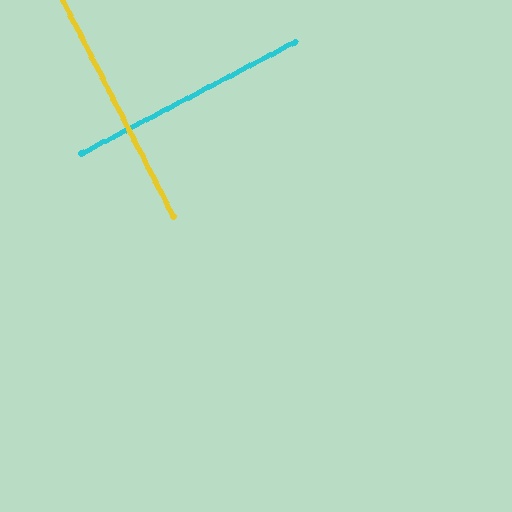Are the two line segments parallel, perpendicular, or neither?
Perpendicular — they meet at approximately 89°.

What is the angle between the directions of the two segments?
Approximately 89 degrees.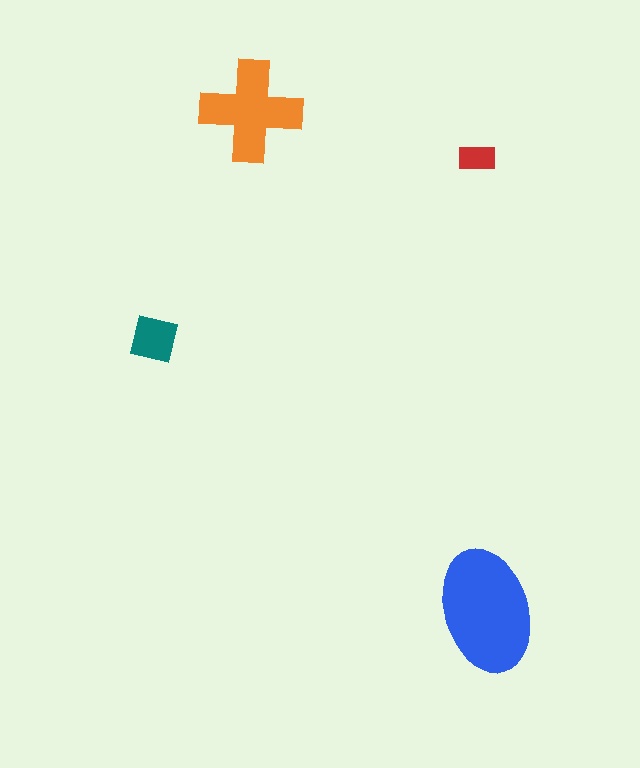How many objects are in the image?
There are 4 objects in the image.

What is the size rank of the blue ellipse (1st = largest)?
1st.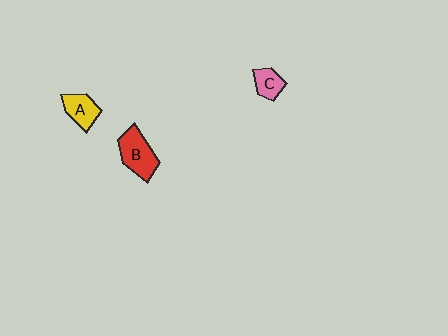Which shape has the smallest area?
Shape C (pink).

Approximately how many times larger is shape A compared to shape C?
Approximately 1.2 times.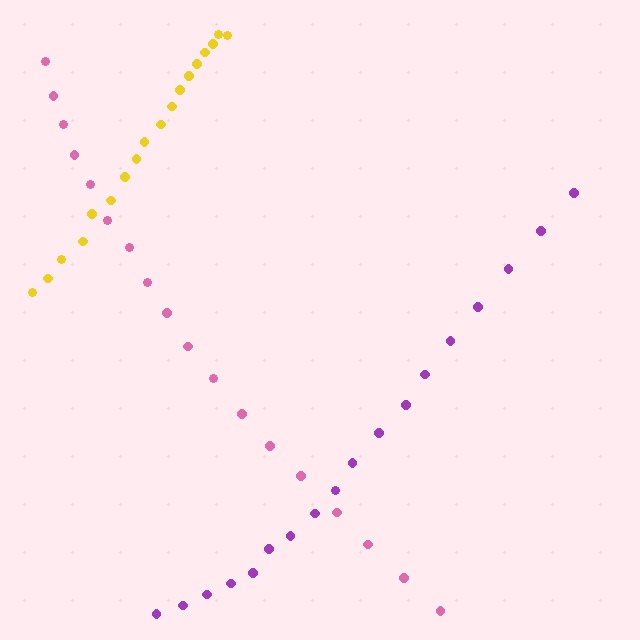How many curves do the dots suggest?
There are 3 distinct paths.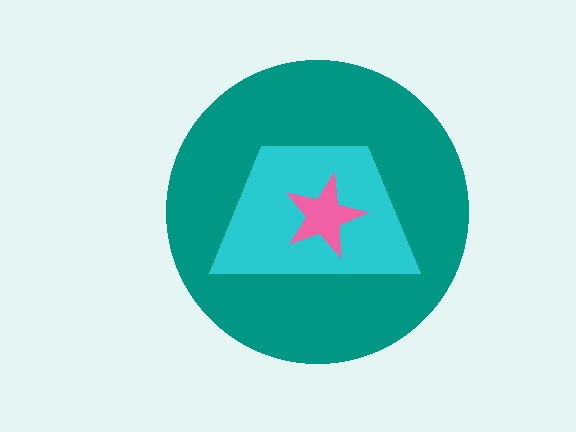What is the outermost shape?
The teal circle.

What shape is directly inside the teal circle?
The cyan trapezoid.